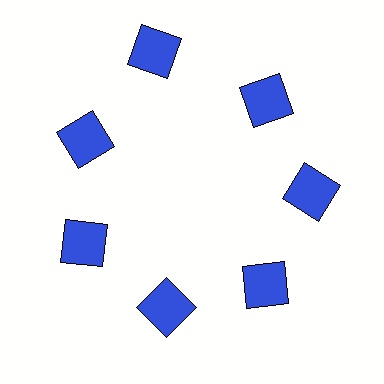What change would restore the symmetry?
The symmetry would be restored by moving it inward, back onto the ring so that all 7 squares sit at equal angles and equal distance from the center.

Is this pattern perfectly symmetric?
No. The 7 blue squares are arranged in a ring, but one element near the 12 o'clock position is pushed outward from the center, breaking the 7-fold rotational symmetry.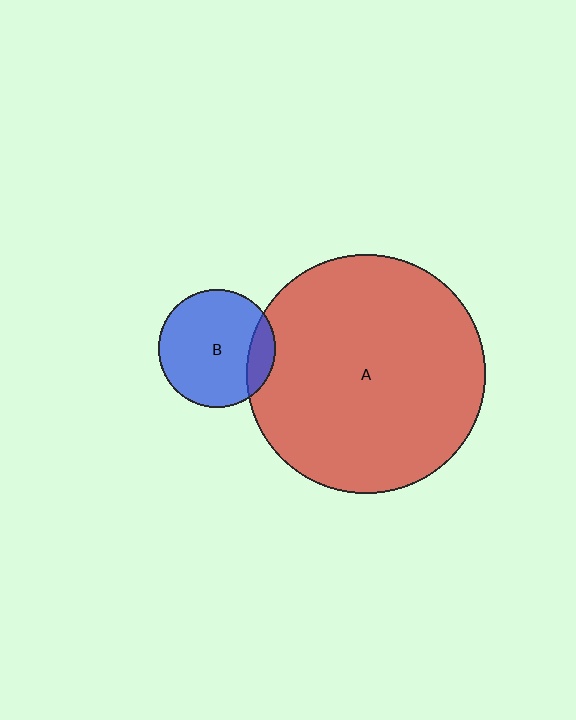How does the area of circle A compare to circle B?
Approximately 4.1 times.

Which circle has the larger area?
Circle A (red).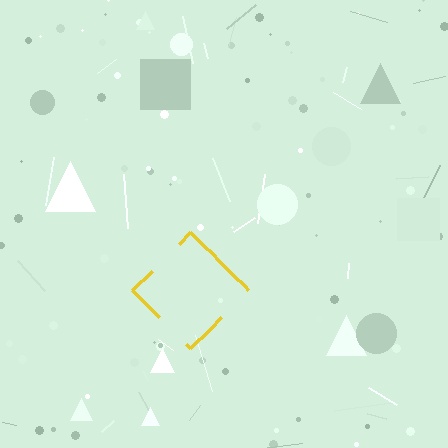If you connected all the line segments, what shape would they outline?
They would outline a diamond.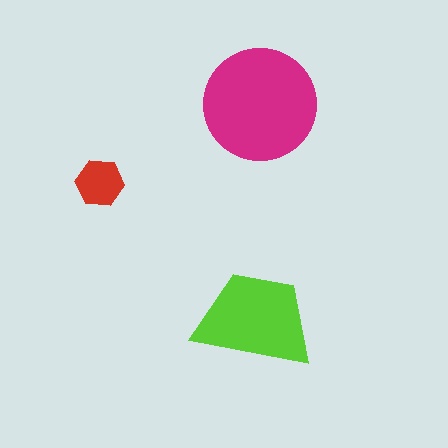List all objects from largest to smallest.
The magenta circle, the lime trapezoid, the red hexagon.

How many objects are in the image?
There are 3 objects in the image.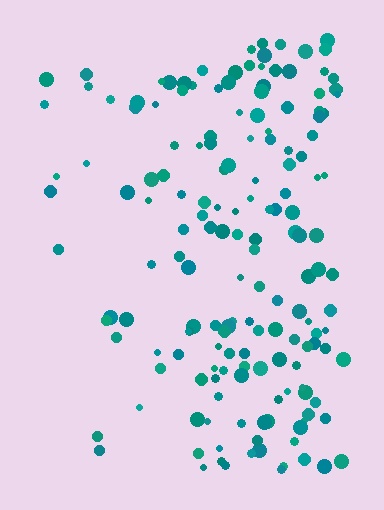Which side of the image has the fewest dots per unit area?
The left.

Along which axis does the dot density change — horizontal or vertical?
Horizontal.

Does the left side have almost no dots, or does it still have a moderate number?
Still a moderate number, just noticeably fewer than the right.